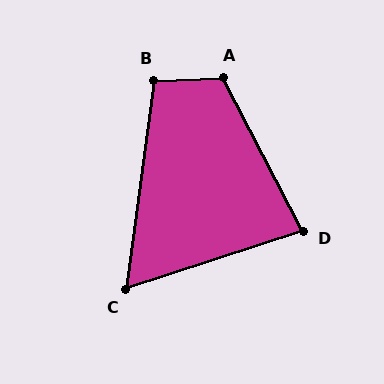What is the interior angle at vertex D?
Approximately 81 degrees (acute).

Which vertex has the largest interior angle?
A, at approximately 116 degrees.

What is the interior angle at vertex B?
Approximately 99 degrees (obtuse).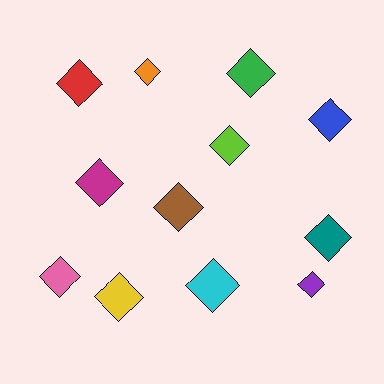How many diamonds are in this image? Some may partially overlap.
There are 12 diamonds.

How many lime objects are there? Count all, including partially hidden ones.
There is 1 lime object.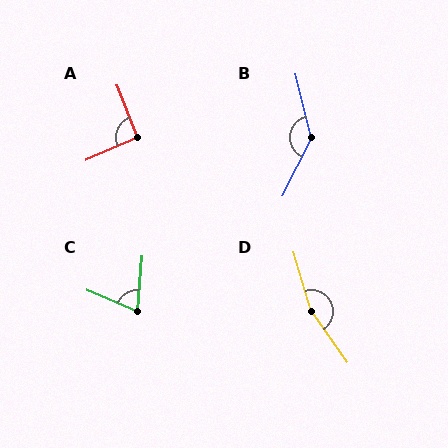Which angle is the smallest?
C, at approximately 71 degrees.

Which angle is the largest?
D, at approximately 161 degrees.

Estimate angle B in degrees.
Approximately 140 degrees.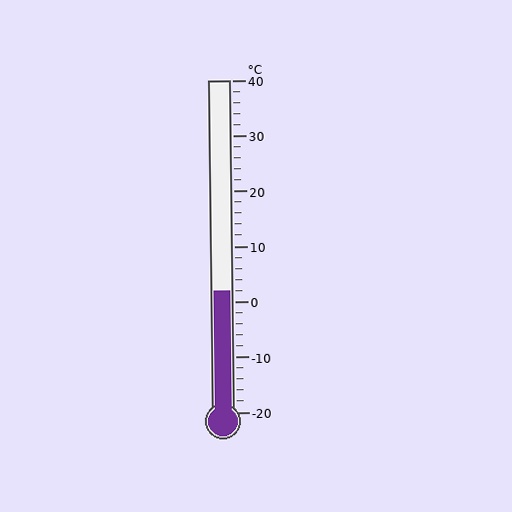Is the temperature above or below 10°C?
The temperature is below 10°C.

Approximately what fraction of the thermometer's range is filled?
The thermometer is filled to approximately 35% of its range.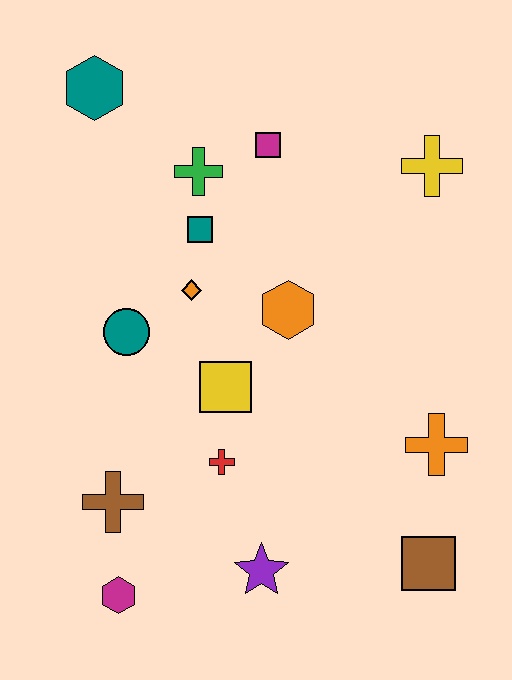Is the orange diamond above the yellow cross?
No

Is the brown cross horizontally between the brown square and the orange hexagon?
No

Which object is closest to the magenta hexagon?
The brown cross is closest to the magenta hexagon.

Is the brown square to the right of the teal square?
Yes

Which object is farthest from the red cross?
The teal hexagon is farthest from the red cross.